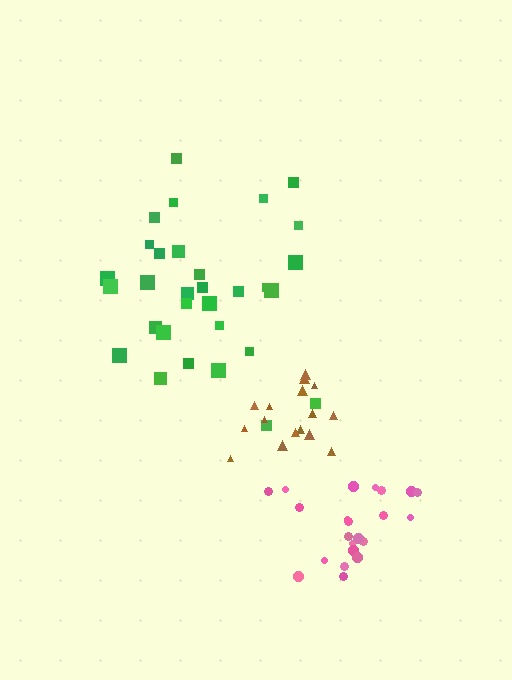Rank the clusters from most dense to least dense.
brown, pink, green.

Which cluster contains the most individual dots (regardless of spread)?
Green (31).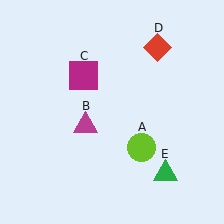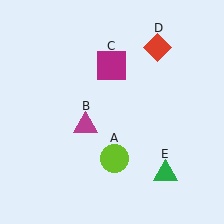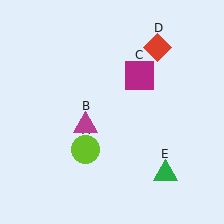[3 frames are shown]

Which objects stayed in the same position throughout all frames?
Magenta triangle (object B) and red diamond (object D) and green triangle (object E) remained stationary.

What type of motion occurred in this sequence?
The lime circle (object A), magenta square (object C) rotated clockwise around the center of the scene.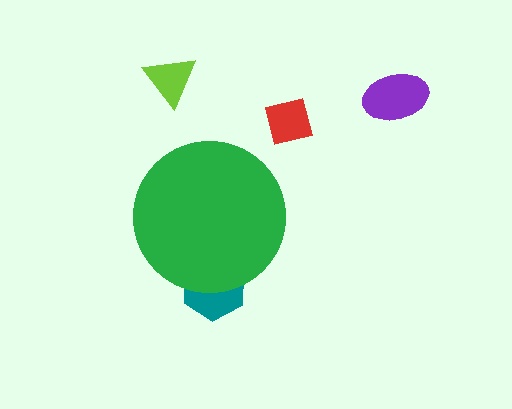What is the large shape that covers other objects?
A green circle.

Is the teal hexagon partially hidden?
Yes, the teal hexagon is partially hidden behind the green circle.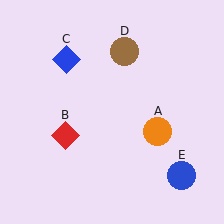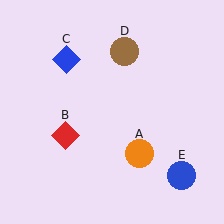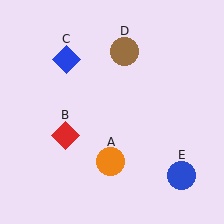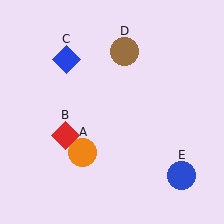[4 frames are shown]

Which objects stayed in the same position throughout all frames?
Red diamond (object B) and blue diamond (object C) and brown circle (object D) and blue circle (object E) remained stationary.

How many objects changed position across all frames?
1 object changed position: orange circle (object A).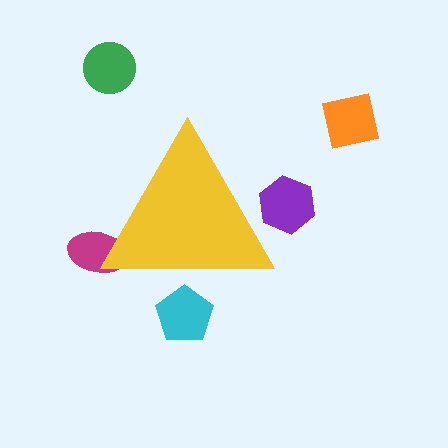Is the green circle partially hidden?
No, the green circle is fully visible.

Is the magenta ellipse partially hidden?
Yes, the magenta ellipse is partially hidden behind the yellow triangle.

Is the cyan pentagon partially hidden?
Yes, the cyan pentagon is partially hidden behind the yellow triangle.